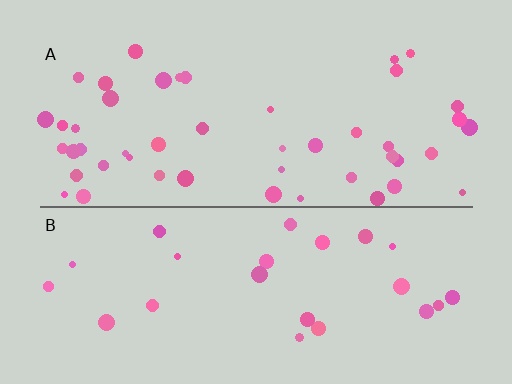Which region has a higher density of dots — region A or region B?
A (the top).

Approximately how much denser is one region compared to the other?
Approximately 2.0× — region A over region B.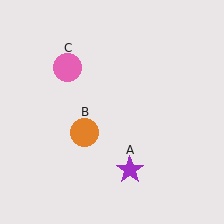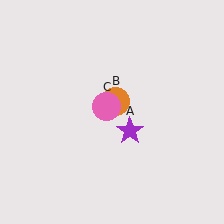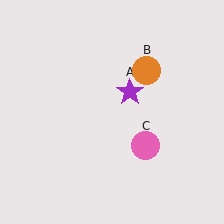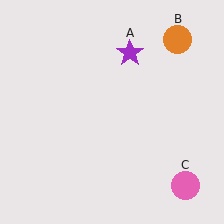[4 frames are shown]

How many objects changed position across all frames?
3 objects changed position: purple star (object A), orange circle (object B), pink circle (object C).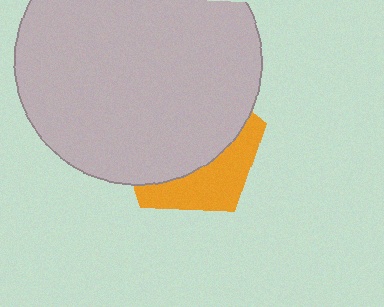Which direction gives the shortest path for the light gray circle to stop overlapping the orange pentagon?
Moving up gives the shortest separation.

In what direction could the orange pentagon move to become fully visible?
The orange pentagon could move down. That would shift it out from behind the light gray circle entirely.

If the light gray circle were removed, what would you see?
You would see the complete orange pentagon.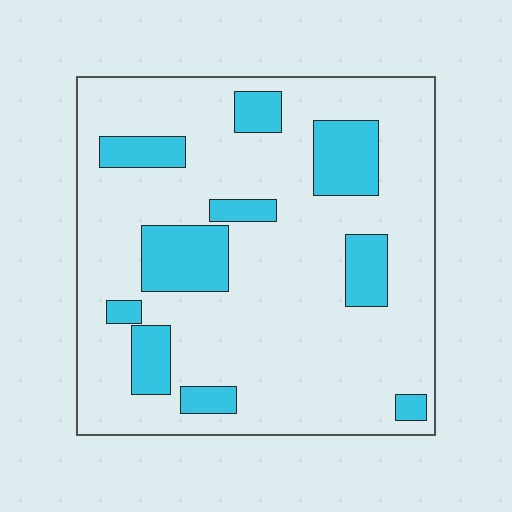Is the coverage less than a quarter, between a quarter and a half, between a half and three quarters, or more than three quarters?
Less than a quarter.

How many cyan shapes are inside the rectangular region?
10.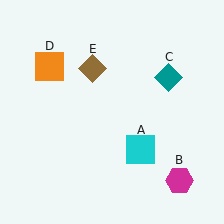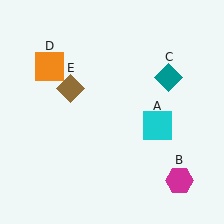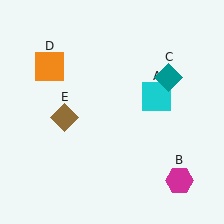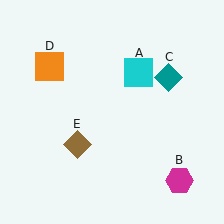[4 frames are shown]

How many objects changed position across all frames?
2 objects changed position: cyan square (object A), brown diamond (object E).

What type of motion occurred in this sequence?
The cyan square (object A), brown diamond (object E) rotated counterclockwise around the center of the scene.